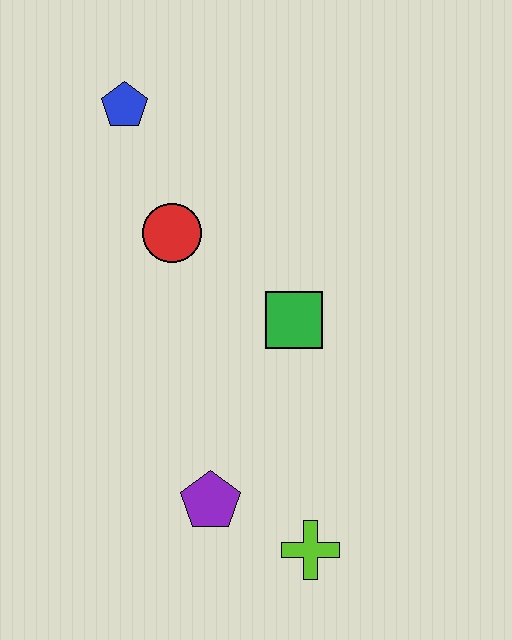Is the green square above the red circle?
No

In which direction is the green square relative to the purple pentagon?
The green square is above the purple pentagon.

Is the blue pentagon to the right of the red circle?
No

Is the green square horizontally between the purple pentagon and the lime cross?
Yes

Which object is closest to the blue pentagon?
The red circle is closest to the blue pentagon.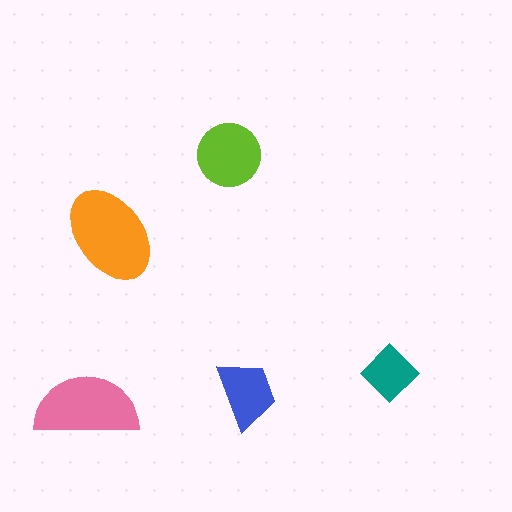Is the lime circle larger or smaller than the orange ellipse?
Smaller.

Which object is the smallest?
The teal diamond.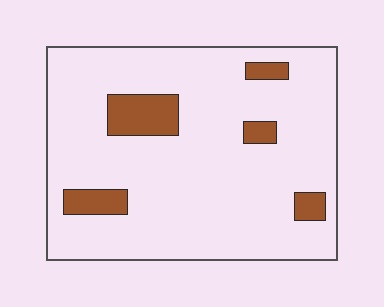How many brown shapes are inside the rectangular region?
5.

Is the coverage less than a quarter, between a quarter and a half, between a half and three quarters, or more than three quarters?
Less than a quarter.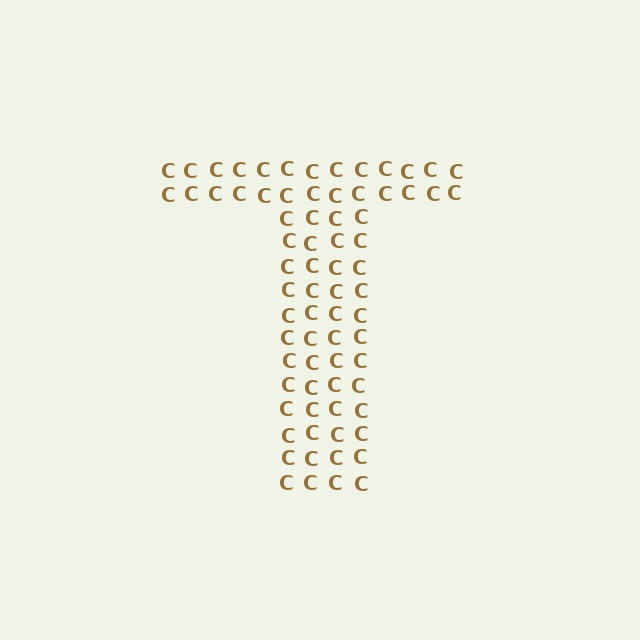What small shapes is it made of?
It is made of small letter C's.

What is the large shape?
The large shape is the letter T.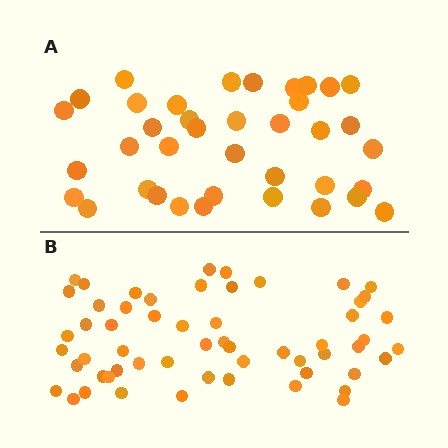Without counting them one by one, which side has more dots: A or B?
Region B (the bottom region) has more dots.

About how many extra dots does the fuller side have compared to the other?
Region B has approximately 20 more dots than region A.